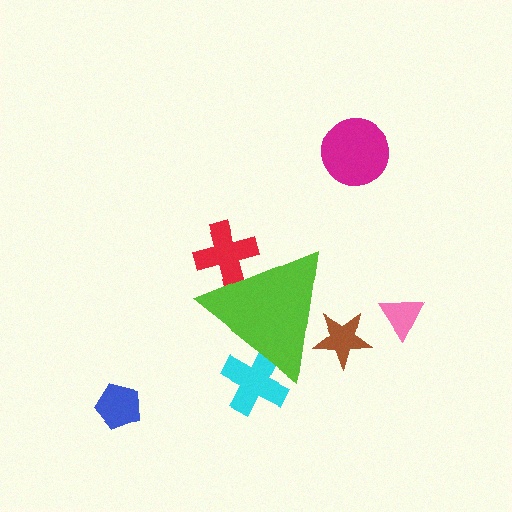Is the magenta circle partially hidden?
No, the magenta circle is fully visible.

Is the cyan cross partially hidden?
Yes, the cyan cross is partially hidden behind the lime triangle.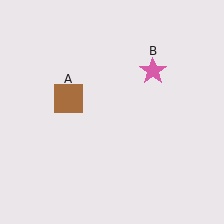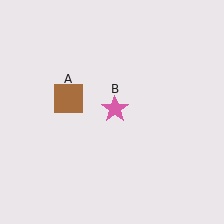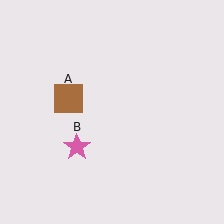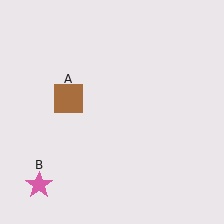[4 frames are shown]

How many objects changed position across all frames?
1 object changed position: pink star (object B).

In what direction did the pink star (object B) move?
The pink star (object B) moved down and to the left.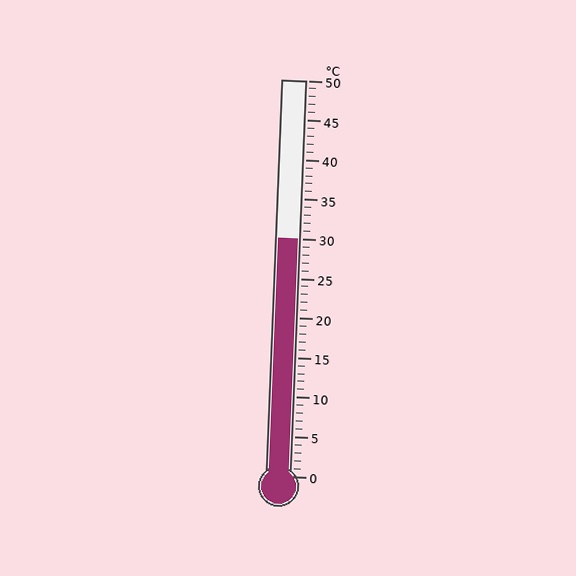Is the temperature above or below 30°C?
The temperature is at 30°C.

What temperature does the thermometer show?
The thermometer shows approximately 30°C.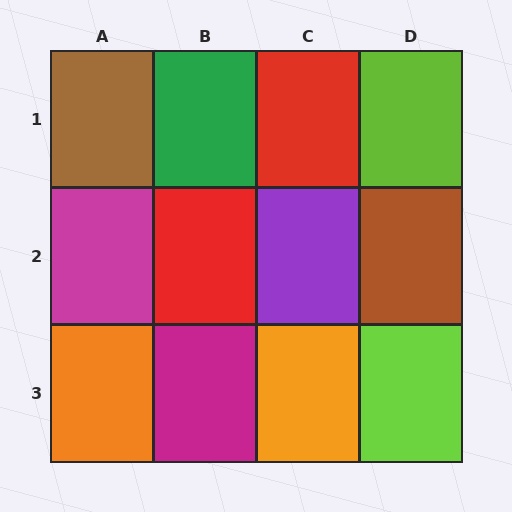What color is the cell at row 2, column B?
Red.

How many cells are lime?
2 cells are lime.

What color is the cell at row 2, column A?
Magenta.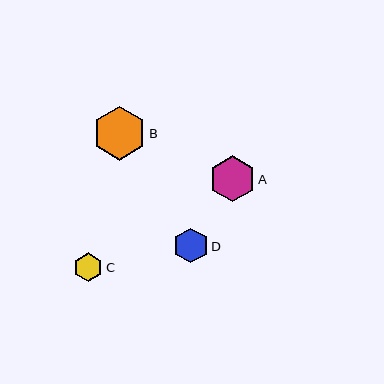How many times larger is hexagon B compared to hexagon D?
Hexagon B is approximately 1.5 times the size of hexagon D.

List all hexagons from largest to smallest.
From largest to smallest: B, A, D, C.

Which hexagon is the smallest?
Hexagon C is the smallest with a size of approximately 29 pixels.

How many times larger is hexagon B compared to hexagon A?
Hexagon B is approximately 1.2 times the size of hexagon A.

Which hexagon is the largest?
Hexagon B is the largest with a size of approximately 54 pixels.